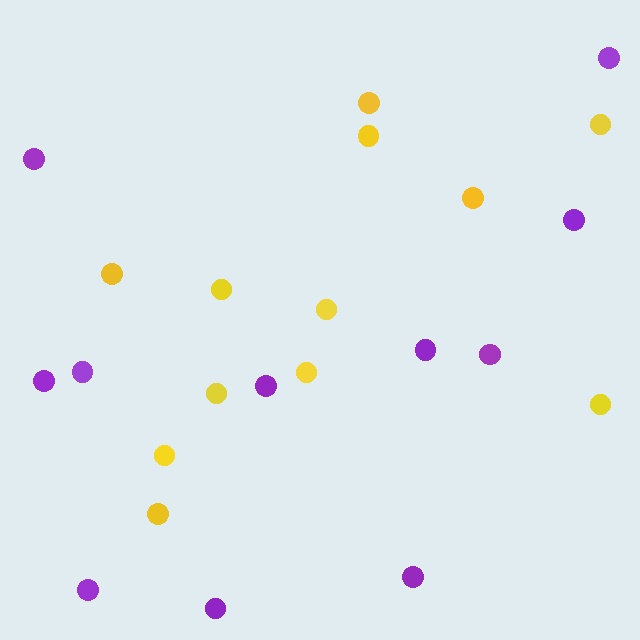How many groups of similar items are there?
There are 2 groups: one group of purple circles (11) and one group of yellow circles (12).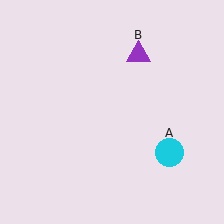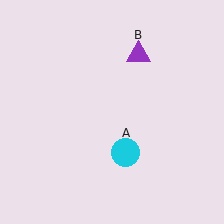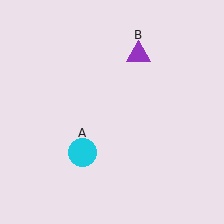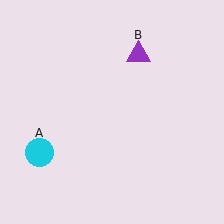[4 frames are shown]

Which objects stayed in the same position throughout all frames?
Purple triangle (object B) remained stationary.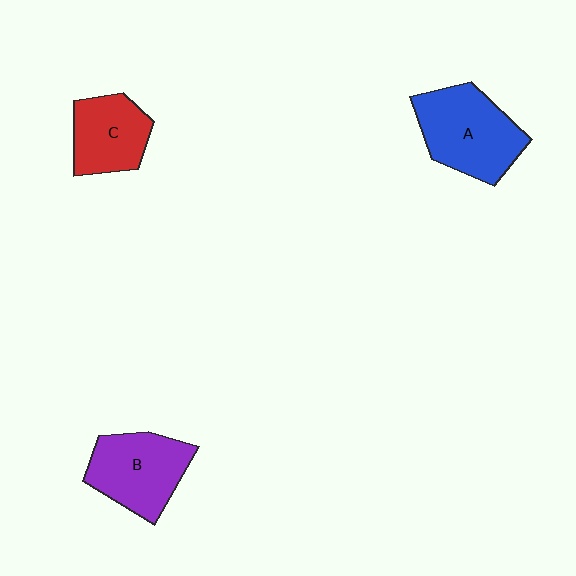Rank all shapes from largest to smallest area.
From largest to smallest: A (blue), B (purple), C (red).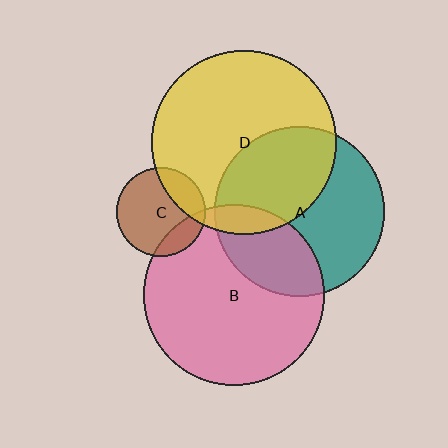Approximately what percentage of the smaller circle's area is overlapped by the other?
Approximately 20%.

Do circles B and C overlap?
Yes.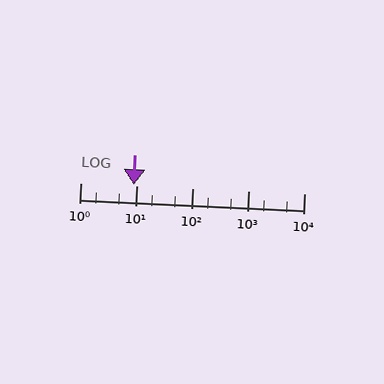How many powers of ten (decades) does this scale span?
The scale spans 4 decades, from 1 to 10000.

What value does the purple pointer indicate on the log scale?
The pointer indicates approximately 9.2.